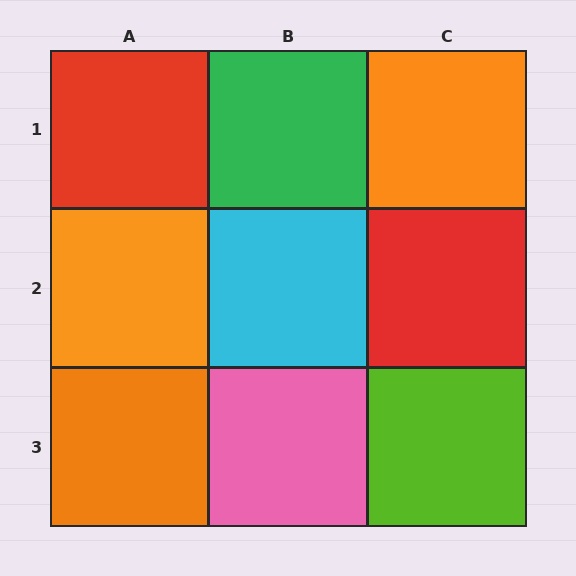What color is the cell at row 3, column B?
Pink.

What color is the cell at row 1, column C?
Orange.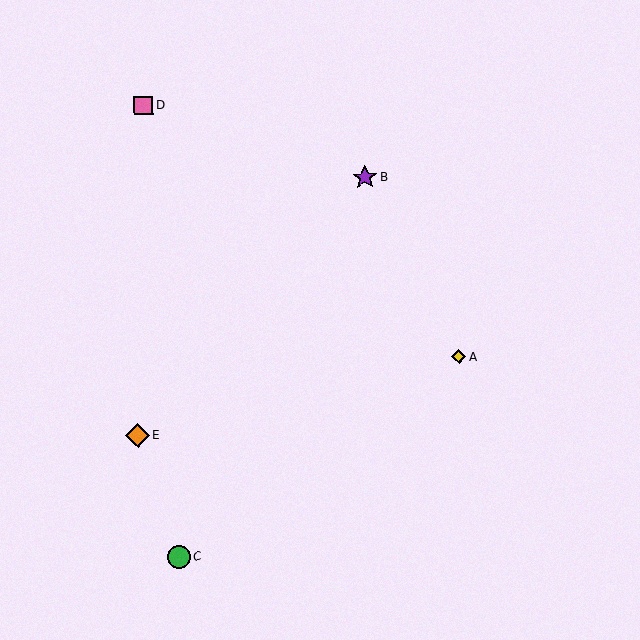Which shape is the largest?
The purple star (labeled B) is the largest.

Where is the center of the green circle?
The center of the green circle is at (179, 557).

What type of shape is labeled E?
Shape E is an orange diamond.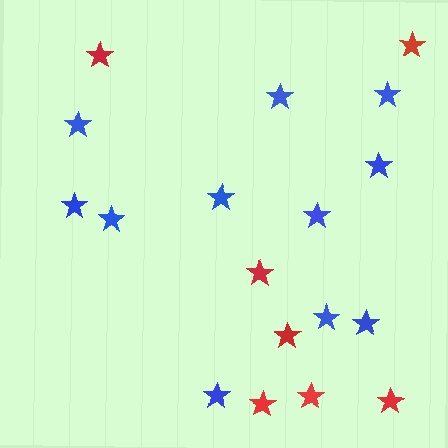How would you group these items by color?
There are 2 groups: one group of blue stars (11) and one group of red stars (7).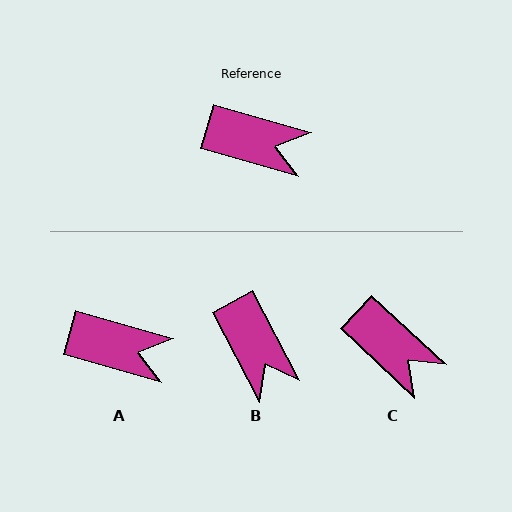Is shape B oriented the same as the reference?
No, it is off by about 46 degrees.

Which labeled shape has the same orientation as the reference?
A.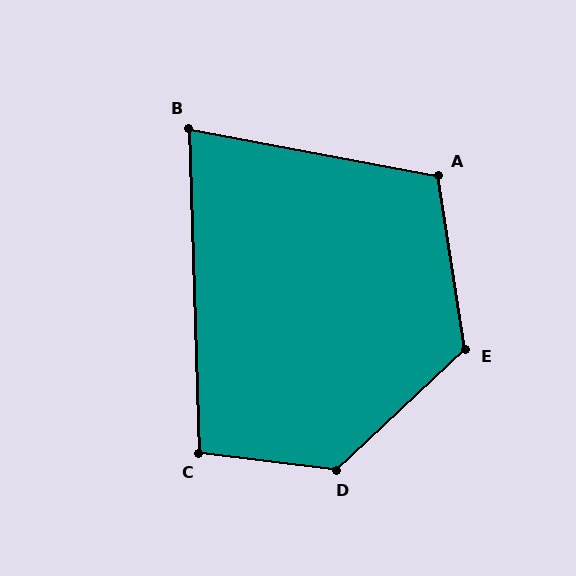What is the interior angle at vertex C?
Approximately 99 degrees (obtuse).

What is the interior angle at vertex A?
Approximately 109 degrees (obtuse).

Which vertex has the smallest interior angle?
B, at approximately 78 degrees.